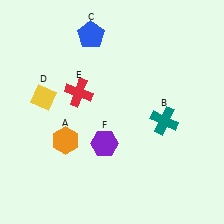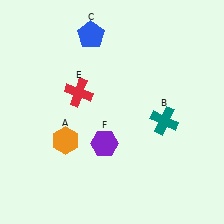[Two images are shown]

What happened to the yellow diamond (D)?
The yellow diamond (D) was removed in Image 2. It was in the top-left area of Image 1.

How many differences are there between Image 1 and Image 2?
There is 1 difference between the two images.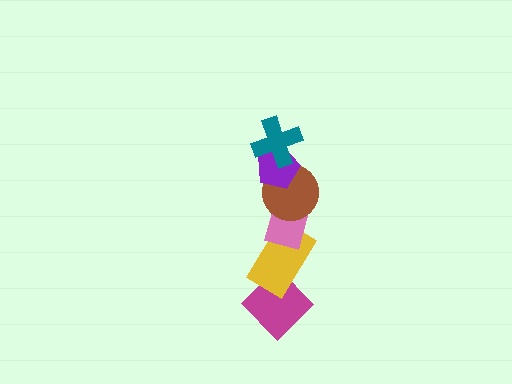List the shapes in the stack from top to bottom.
From top to bottom: the teal cross, the purple pentagon, the brown circle, the pink rectangle, the yellow rectangle, the magenta diamond.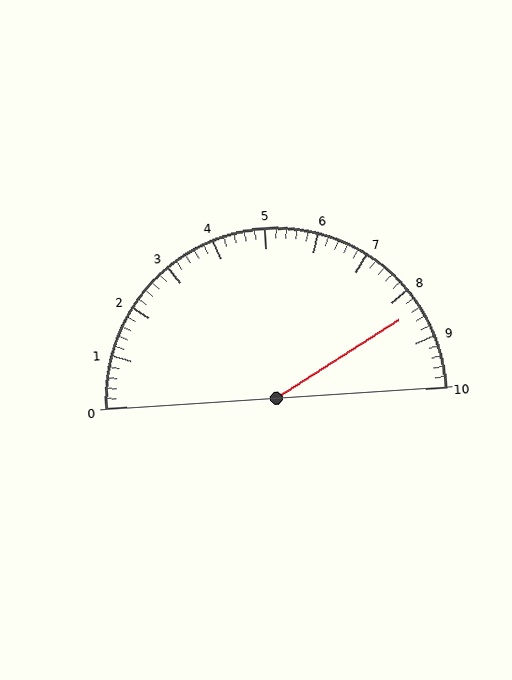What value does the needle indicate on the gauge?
The needle indicates approximately 8.4.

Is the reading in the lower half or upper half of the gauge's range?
The reading is in the upper half of the range (0 to 10).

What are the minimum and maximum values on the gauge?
The gauge ranges from 0 to 10.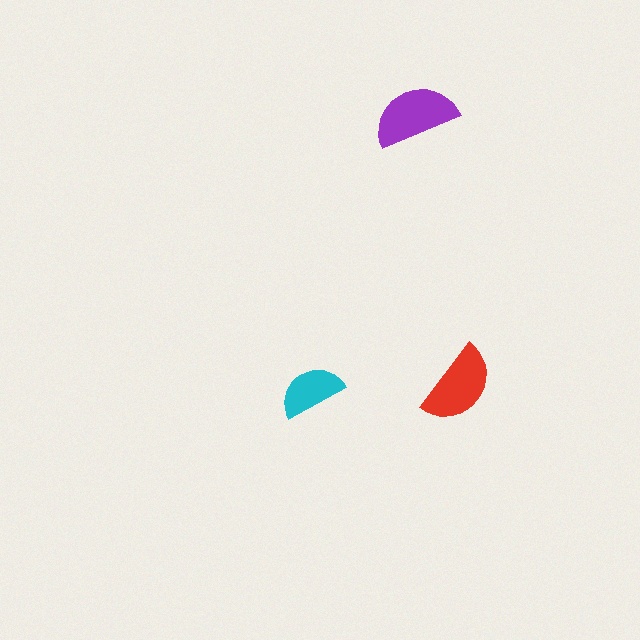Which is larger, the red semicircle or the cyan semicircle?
The red one.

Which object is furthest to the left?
The cyan semicircle is leftmost.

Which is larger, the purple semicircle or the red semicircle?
The purple one.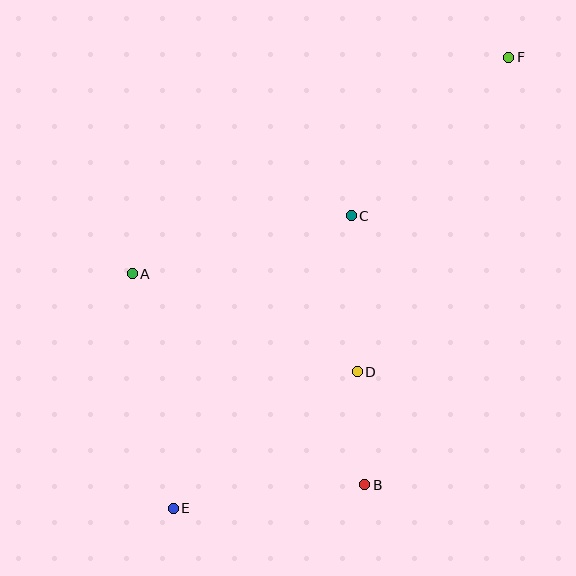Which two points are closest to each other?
Points B and D are closest to each other.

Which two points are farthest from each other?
Points E and F are farthest from each other.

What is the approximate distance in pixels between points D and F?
The distance between D and F is approximately 349 pixels.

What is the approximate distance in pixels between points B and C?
The distance between B and C is approximately 270 pixels.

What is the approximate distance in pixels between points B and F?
The distance between B and F is approximately 451 pixels.